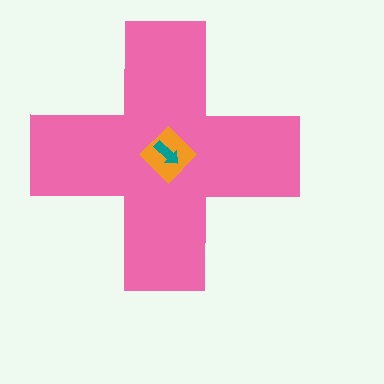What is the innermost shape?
The teal arrow.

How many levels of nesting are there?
3.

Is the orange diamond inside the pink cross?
Yes.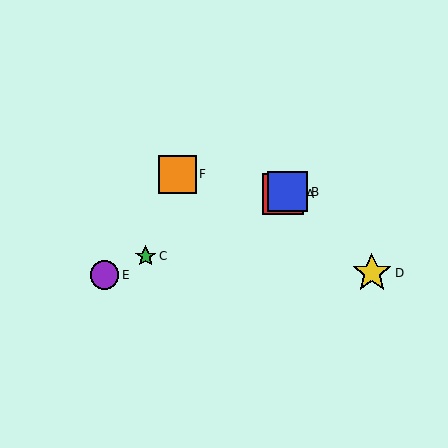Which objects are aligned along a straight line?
Objects A, B, C, E are aligned along a straight line.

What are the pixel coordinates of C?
Object C is at (146, 256).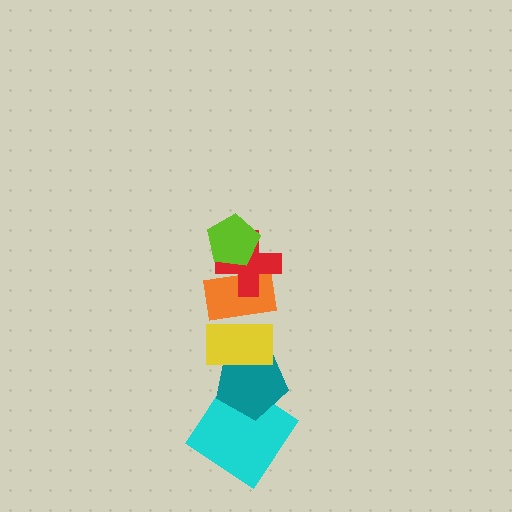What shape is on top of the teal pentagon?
The yellow rectangle is on top of the teal pentagon.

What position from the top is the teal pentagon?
The teal pentagon is 5th from the top.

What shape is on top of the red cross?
The lime pentagon is on top of the red cross.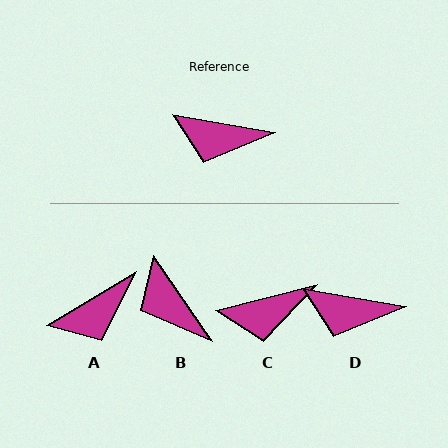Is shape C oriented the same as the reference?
No, it is off by about 25 degrees.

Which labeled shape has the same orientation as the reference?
D.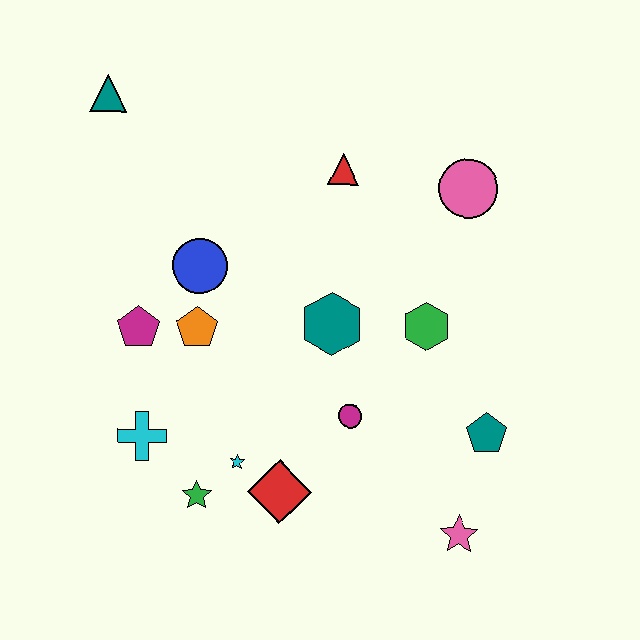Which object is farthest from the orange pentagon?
The pink star is farthest from the orange pentagon.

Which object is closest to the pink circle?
The red triangle is closest to the pink circle.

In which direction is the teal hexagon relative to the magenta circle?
The teal hexagon is above the magenta circle.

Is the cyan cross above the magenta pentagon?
No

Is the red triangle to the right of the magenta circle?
No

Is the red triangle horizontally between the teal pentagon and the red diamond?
Yes